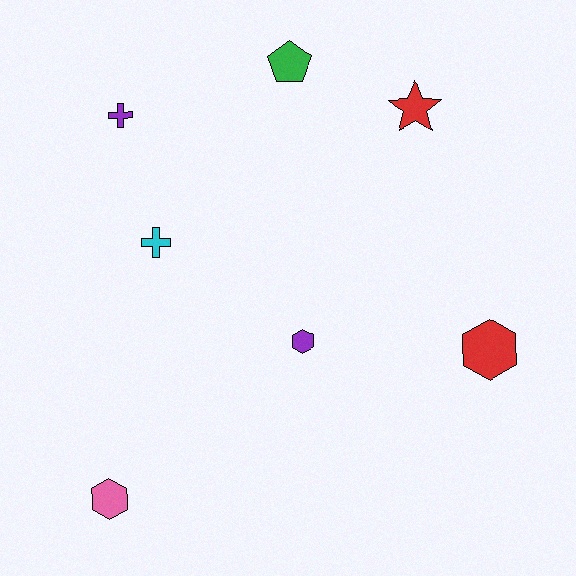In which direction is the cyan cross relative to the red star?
The cyan cross is to the left of the red star.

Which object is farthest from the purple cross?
The red hexagon is farthest from the purple cross.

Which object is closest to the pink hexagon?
The purple hexagon is closest to the pink hexagon.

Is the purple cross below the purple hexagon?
No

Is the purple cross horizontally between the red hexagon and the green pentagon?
No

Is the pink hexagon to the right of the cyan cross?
No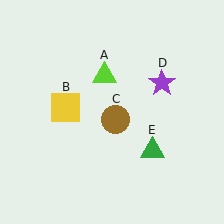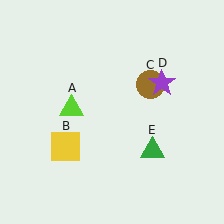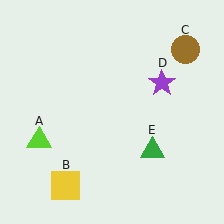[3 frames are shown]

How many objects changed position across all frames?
3 objects changed position: lime triangle (object A), yellow square (object B), brown circle (object C).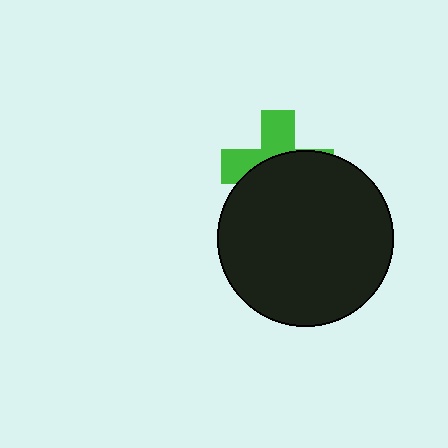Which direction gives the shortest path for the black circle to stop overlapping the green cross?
Moving down gives the shortest separation.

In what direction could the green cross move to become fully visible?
The green cross could move up. That would shift it out from behind the black circle entirely.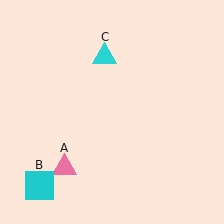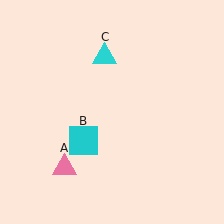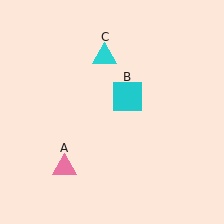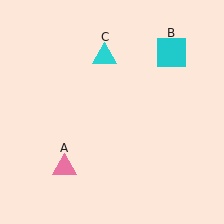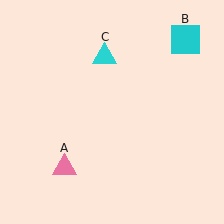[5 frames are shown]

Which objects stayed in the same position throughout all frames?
Pink triangle (object A) and cyan triangle (object C) remained stationary.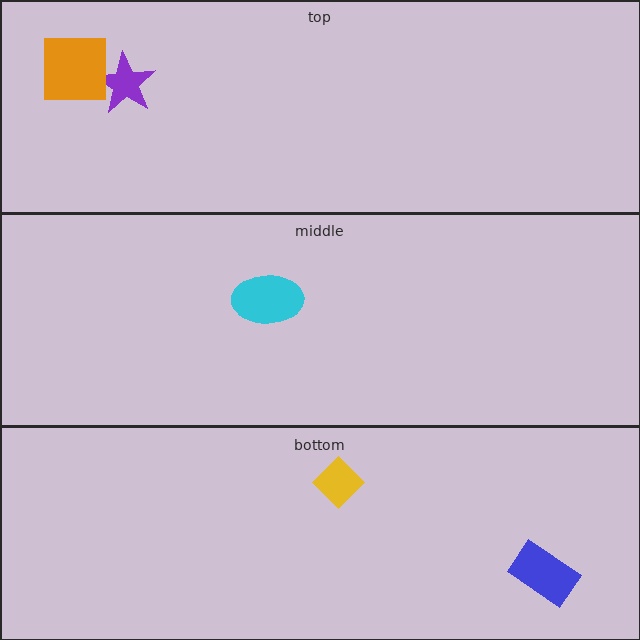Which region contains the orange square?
The top region.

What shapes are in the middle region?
The cyan ellipse.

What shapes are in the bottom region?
The yellow diamond, the blue rectangle.